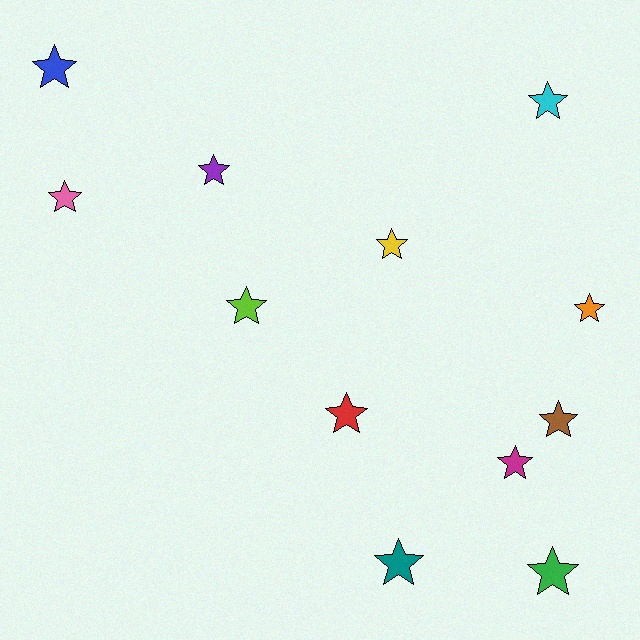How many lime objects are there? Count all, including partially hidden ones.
There is 1 lime object.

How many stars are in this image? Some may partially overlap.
There are 12 stars.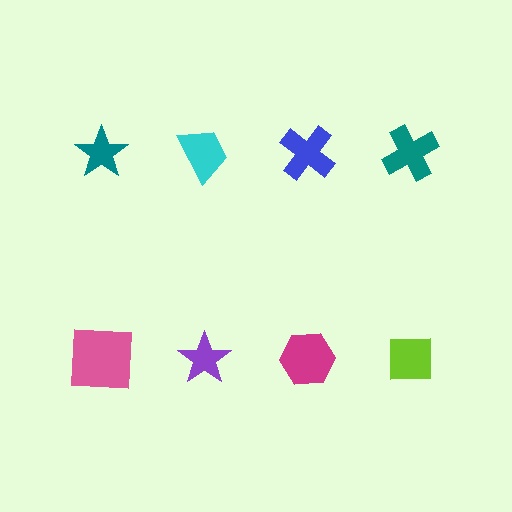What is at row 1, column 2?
A cyan trapezoid.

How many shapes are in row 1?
4 shapes.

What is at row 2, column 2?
A purple star.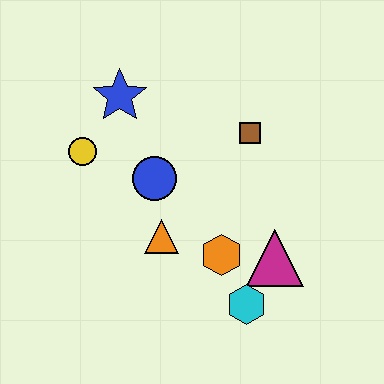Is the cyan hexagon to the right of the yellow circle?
Yes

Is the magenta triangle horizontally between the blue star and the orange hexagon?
No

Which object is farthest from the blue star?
The cyan hexagon is farthest from the blue star.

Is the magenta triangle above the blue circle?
No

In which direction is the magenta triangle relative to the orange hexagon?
The magenta triangle is to the right of the orange hexagon.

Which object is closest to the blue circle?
The orange triangle is closest to the blue circle.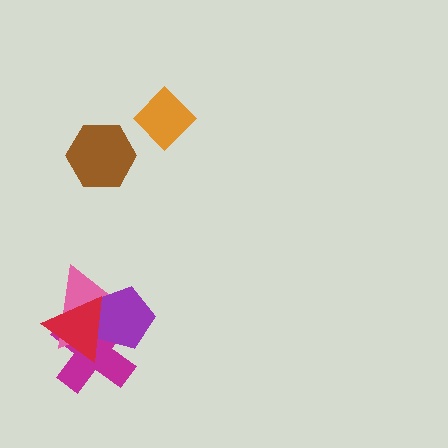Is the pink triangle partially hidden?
Yes, it is partially covered by another shape.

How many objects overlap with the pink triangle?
3 objects overlap with the pink triangle.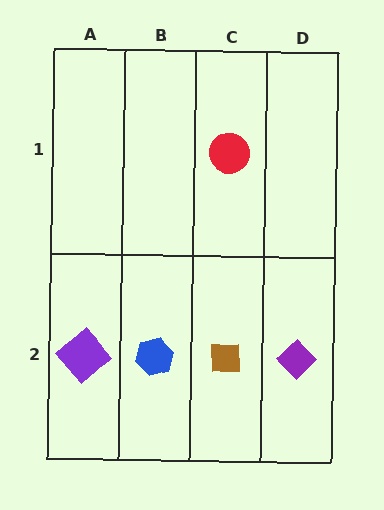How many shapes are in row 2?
4 shapes.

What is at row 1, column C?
A red circle.